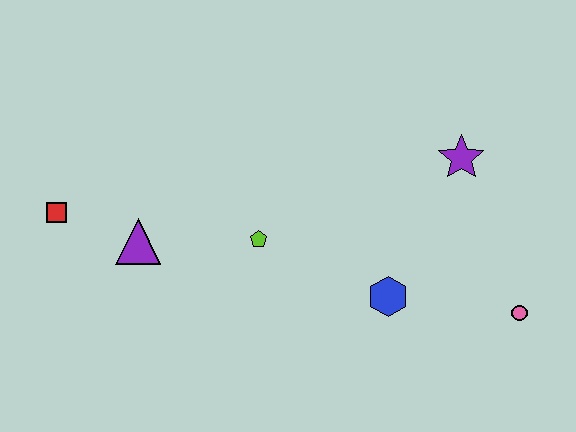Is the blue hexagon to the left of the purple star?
Yes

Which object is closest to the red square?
The purple triangle is closest to the red square.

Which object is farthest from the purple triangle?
The pink circle is farthest from the purple triangle.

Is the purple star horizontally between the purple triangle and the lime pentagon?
No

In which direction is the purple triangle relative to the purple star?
The purple triangle is to the left of the purple star.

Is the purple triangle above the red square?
No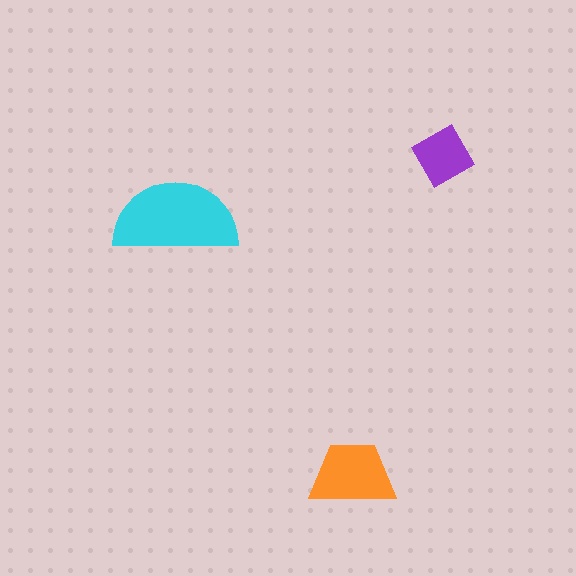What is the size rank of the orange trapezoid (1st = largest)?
2nd.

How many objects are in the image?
There are 3 objects in the image.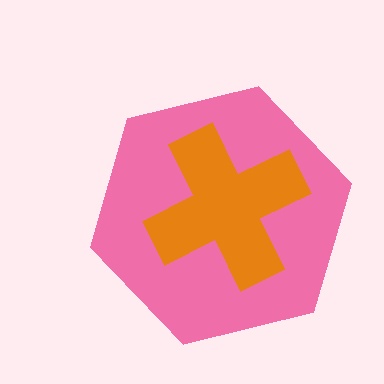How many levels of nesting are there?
2.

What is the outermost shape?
The pink hexagon.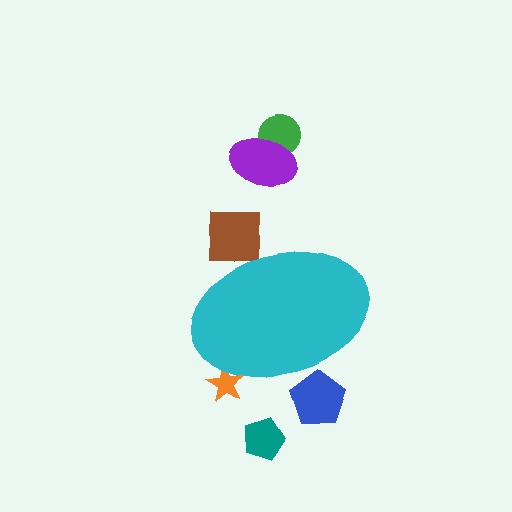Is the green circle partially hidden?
No, the green circle is fully visible.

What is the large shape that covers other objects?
A cyan ellipse.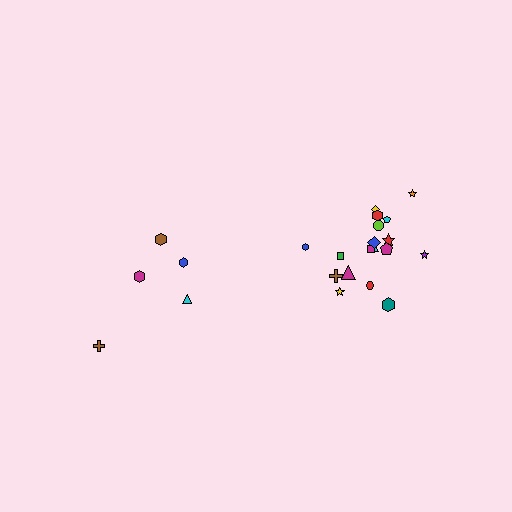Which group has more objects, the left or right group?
The right group.